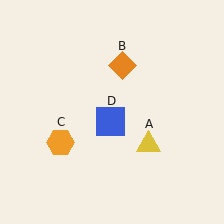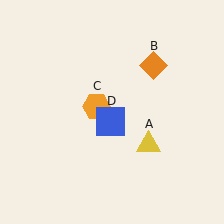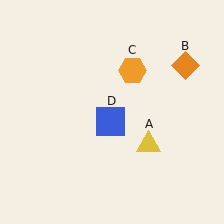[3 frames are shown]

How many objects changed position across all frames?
2 objects changed position: orange diamond (object B), orange hexagon (object C).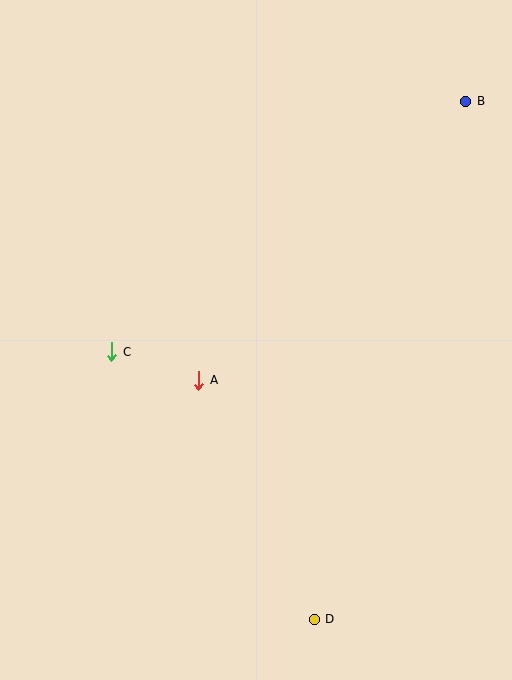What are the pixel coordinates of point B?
Point B is at (466, 101).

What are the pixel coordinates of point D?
Point D is at (314, 619).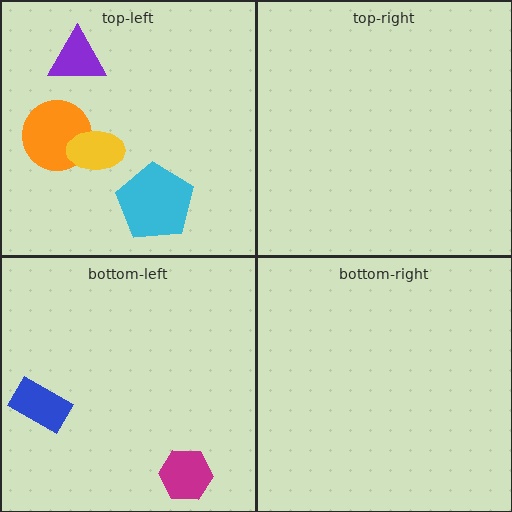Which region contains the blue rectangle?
The bottom-left region.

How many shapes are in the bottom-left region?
2.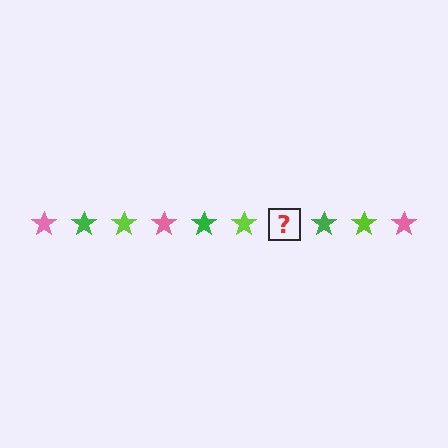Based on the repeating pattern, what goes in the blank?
The blank should be a pink star.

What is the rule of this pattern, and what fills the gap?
The rule is that the pattern cycles through pink, green, lime stars. The gap should be filled with a pink star.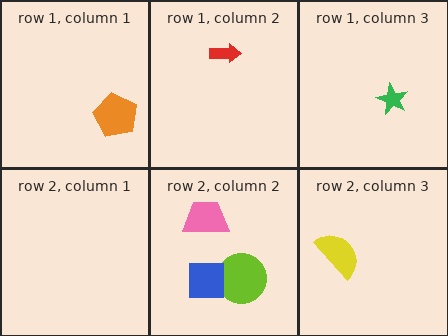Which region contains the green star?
The row 1, column 3 region.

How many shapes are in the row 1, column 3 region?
1.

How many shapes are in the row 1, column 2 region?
1.